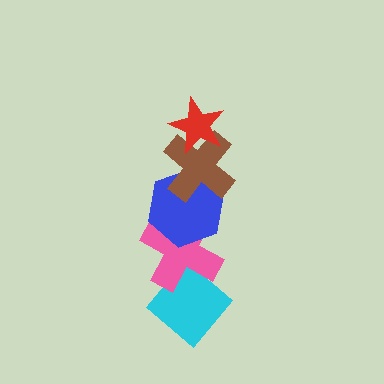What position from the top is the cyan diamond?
The cyan diamond is 5th from the top.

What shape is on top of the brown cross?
The red star is on top of the brown cross.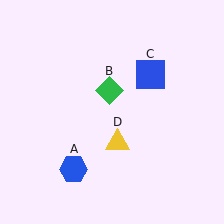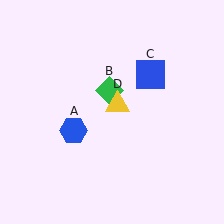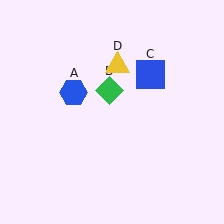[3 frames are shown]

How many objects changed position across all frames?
2 objects changed position: blue hexagon (object A), yellow triangle (object D).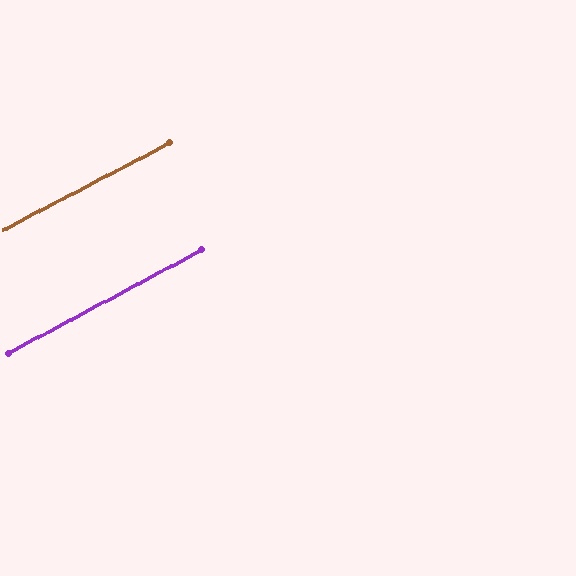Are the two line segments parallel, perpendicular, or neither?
Parallel — their directions differ by only 0.8°.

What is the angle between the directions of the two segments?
Approximately 1 degree.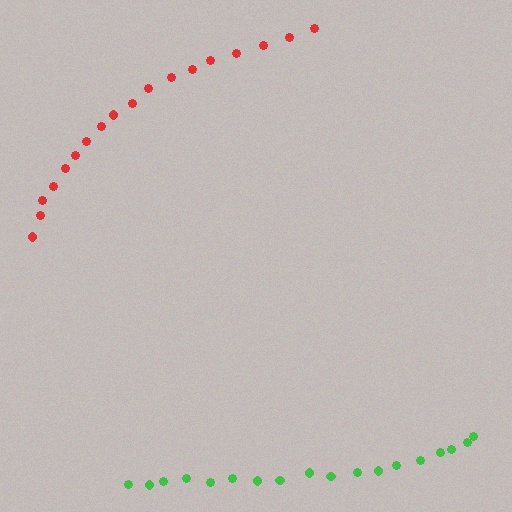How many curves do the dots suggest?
There are 2 distinct paths.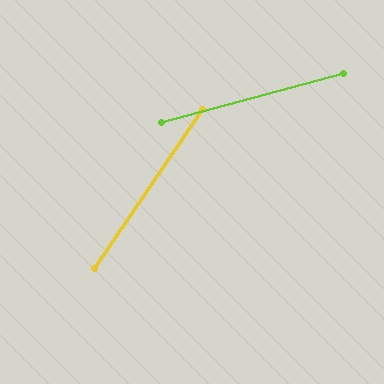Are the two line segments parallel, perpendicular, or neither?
Neither parallel nor perpendicular — they differ by about 41°.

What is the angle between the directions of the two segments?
Approximately 41 degrees.